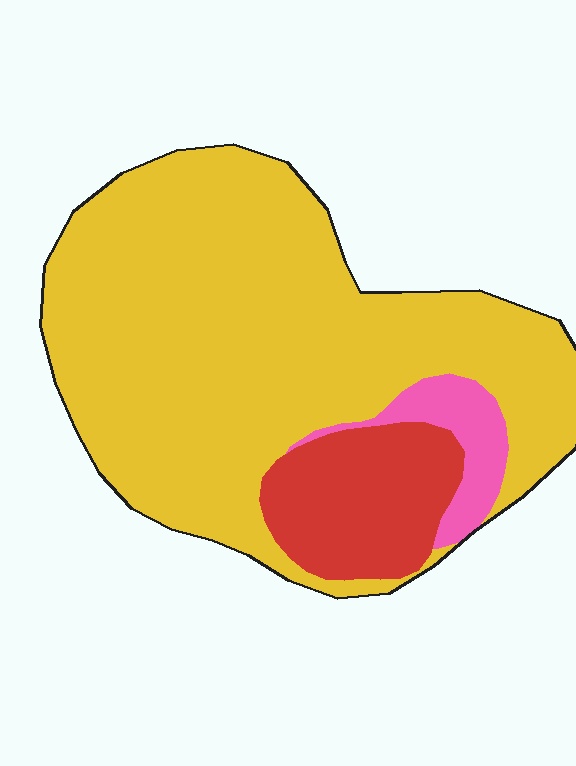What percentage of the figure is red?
Red takes up about one sixth (1/6) of the figure.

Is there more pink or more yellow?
Yellow.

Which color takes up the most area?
Yellow, at roughly 80%.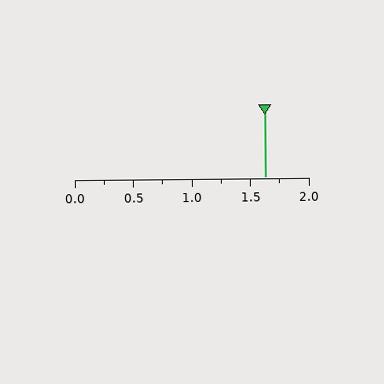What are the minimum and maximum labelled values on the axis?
The axis runs from 0.0 to 2.0.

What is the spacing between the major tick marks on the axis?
The major ticks are spaced 0.5 apart.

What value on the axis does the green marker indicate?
The marker indicates approximately 1.62.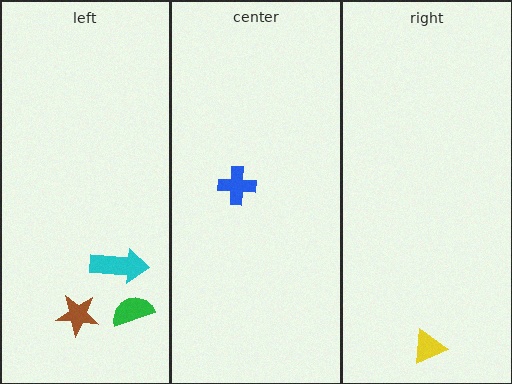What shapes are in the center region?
The blue cross.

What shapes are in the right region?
The yellow triangle.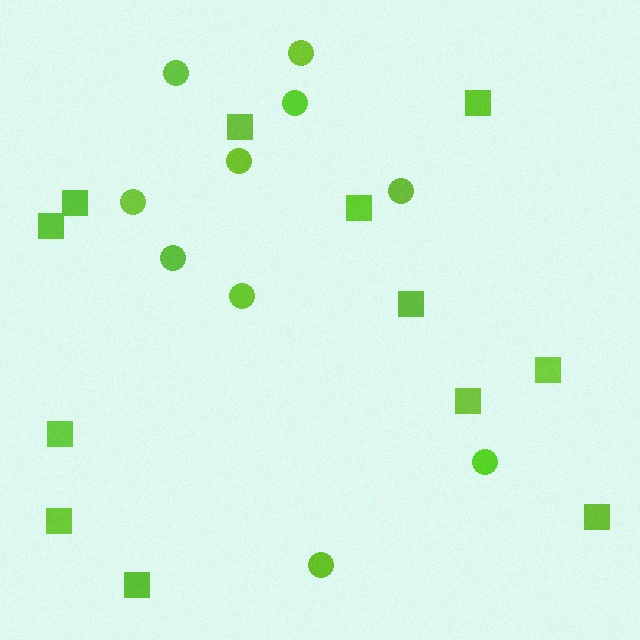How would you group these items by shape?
There are 2 groups: one group of circles (10) and one group of squares (12).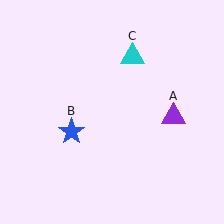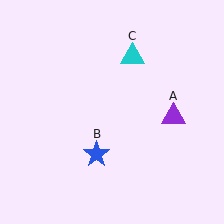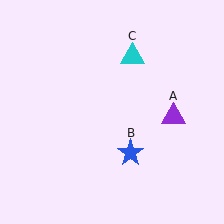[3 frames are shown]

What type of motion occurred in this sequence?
The blue star (object B) rotated counterclockwise around the center of the scene.